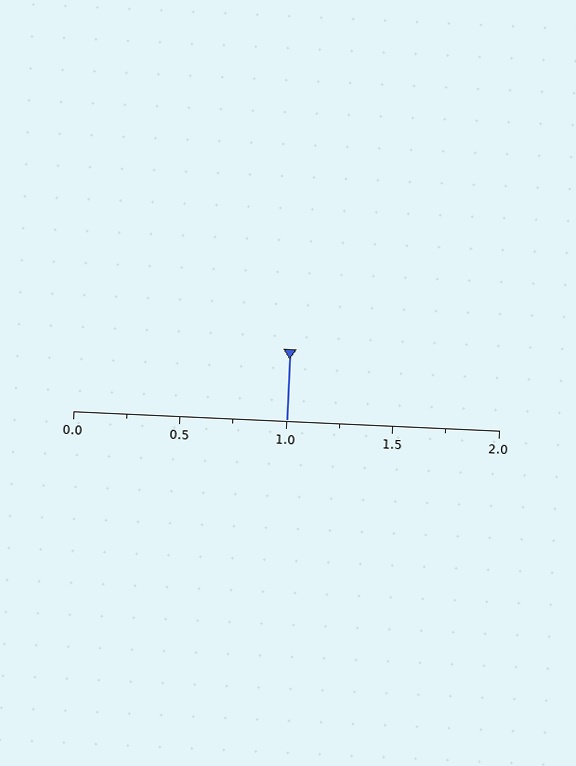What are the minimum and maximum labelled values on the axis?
The axis runs from 0.0 to 2.0.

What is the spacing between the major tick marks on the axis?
The major ticks are spaced 0.5 apart.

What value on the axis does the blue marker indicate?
The marker indicates approximately 1.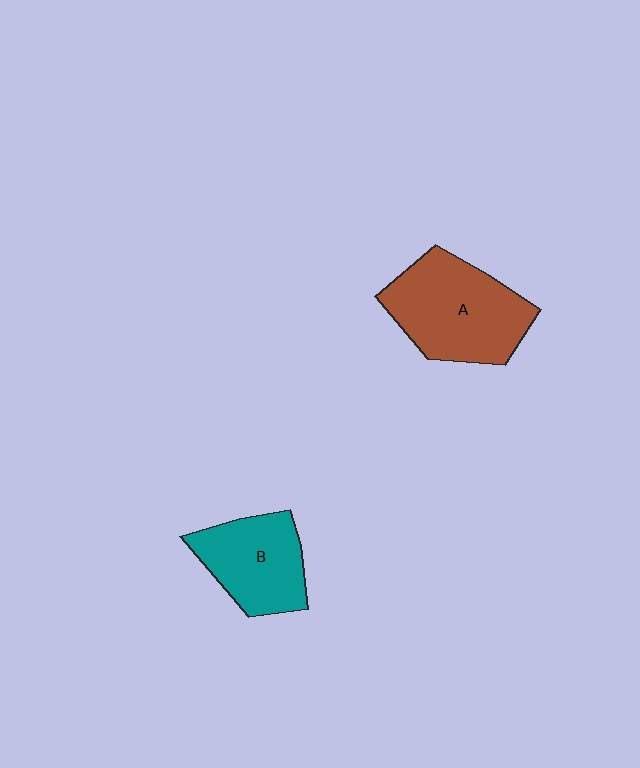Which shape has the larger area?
Shape A (brown).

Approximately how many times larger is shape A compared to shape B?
Approximately 1.4 times.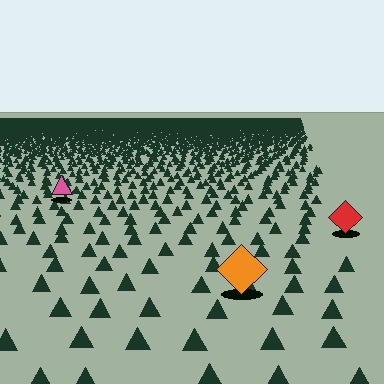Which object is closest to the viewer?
The orange diamond is closest. The texture marks near it are larger and more spread out.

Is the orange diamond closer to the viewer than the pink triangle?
Yes. The orange diamond is closer — you can tell from the texture gradient: the ground texture is coarser near it.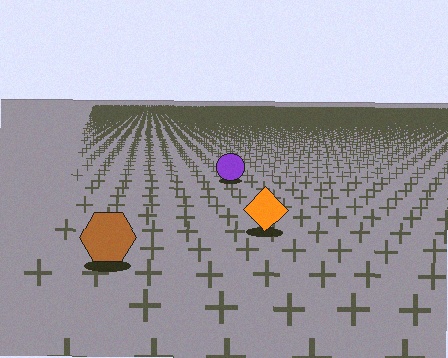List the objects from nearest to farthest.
From nearest to farthest: the brown hexagon, the orange diamond, the purple circle.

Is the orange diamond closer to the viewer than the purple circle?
Yes. The orange diamond is closer — you can tell from the texture gradient: the ground texture is coarser near it.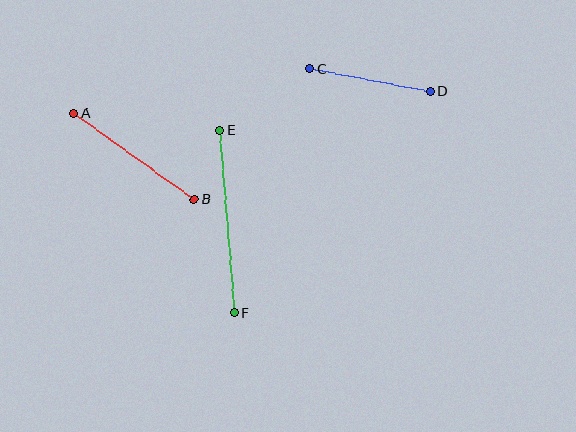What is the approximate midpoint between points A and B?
The midpoint is at approximately (134, 156) pixels.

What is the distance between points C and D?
The distance is approximately 123 pixels.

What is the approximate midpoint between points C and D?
The midpoint is at approximately (370, 80) pixels.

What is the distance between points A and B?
The distance is approximately 148 pixels.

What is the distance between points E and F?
The distance is approximately 183 pixels.